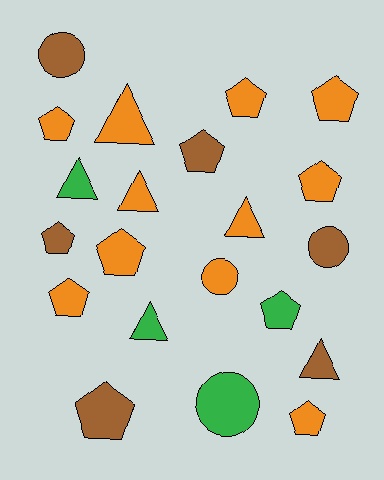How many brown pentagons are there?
There are 3 brown pentagons.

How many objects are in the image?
There are 21 objects.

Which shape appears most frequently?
Pentagon, with 11 objects.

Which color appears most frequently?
Orange, with 11 objects.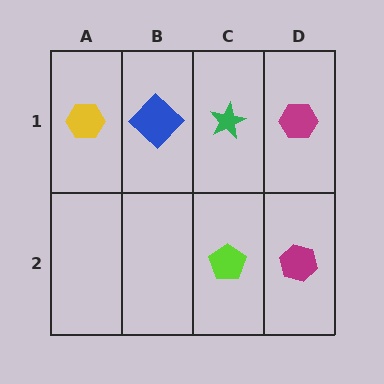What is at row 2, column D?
A magenta hexagon.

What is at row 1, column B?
A blue diamond.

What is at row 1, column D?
A magenta hexagon.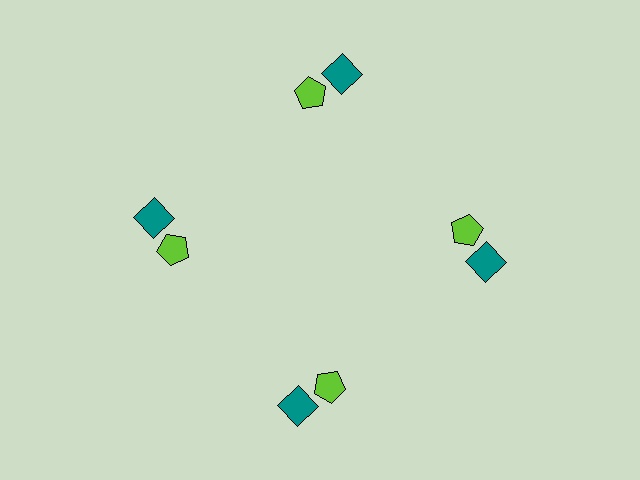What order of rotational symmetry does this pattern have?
This pattern has 4-fold rotational symmetry.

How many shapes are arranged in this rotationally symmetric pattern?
There are 8 shapes, arranged in 4 groups of 2.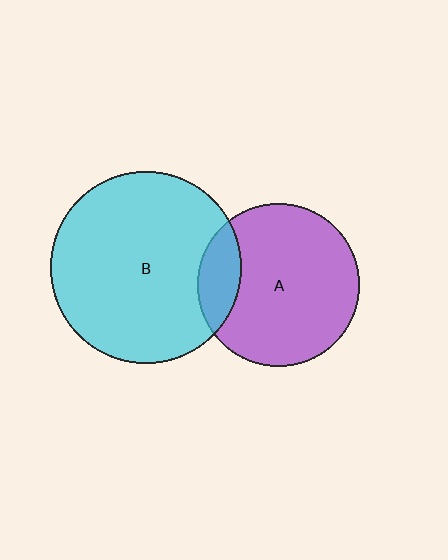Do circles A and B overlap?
Yes.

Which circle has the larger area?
Circle B (cyan).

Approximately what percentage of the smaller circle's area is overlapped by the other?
Approximately 15%.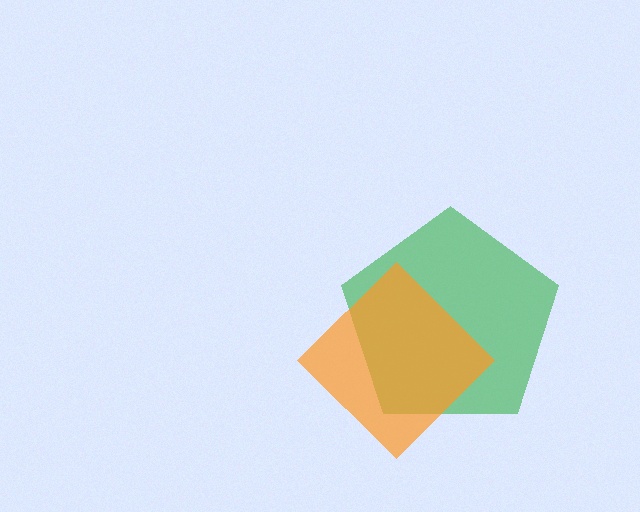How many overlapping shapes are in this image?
There are 2 overlapping shapes in the image.